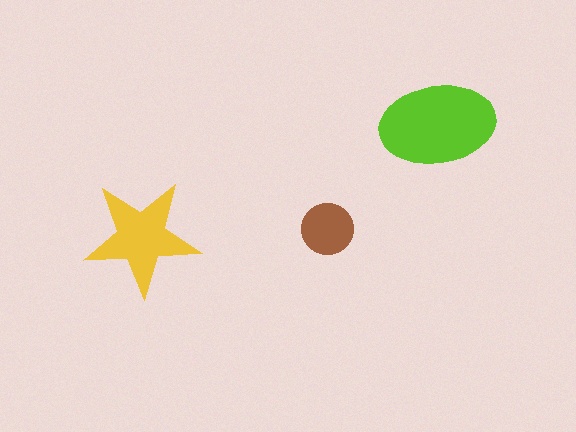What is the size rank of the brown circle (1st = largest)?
3rd.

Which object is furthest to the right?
The lime ellipse is rightmost.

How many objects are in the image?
There are 3 objects in the image.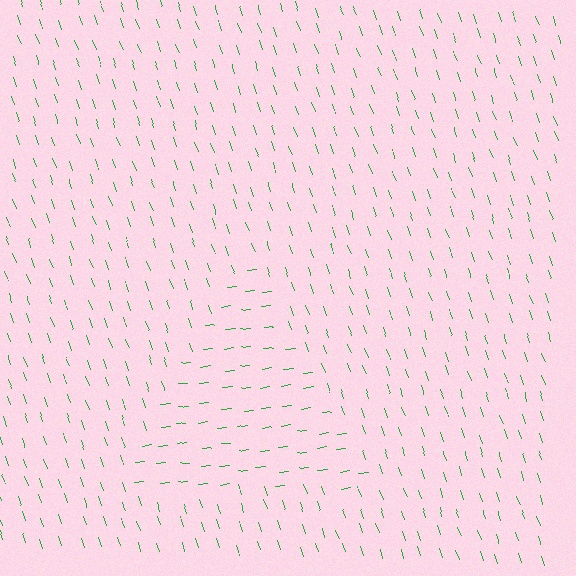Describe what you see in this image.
The image is filled with small green line segments. A triangle region in the image has lines oriented differently from the surrounding lines, creating a visible texture boundary.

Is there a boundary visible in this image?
Yes, there is a texture boundary formed by a change in line orientation.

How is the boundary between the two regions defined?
The boundary is defined purely by a change in line orientation (approximately 78 degrees difference). All lines are the same color and thickness.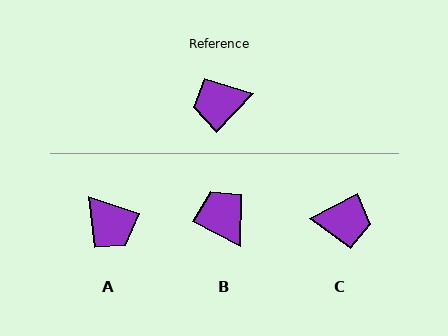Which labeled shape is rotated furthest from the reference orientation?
C, about 161 degrees away.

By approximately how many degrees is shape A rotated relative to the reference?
Approximately 114 degrees counter-clockwise.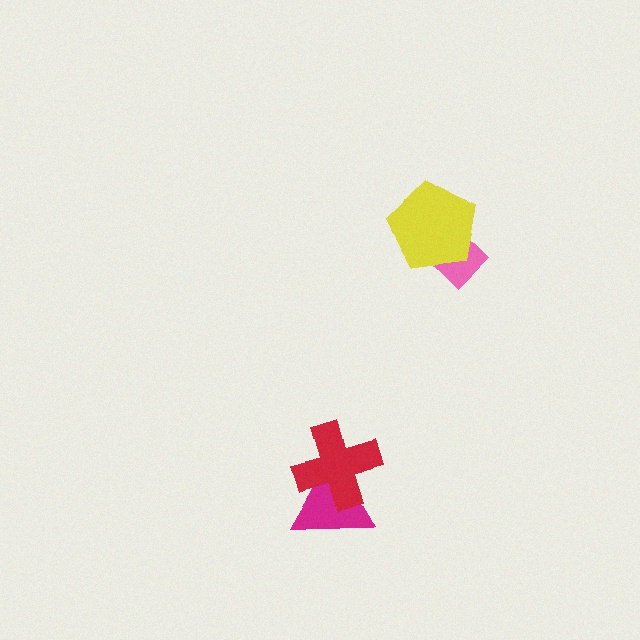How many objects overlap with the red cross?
1 object overlaps with the red cross.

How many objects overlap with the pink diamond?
1 object overlaps with the pink diamond.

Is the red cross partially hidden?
No, no other shape covers it.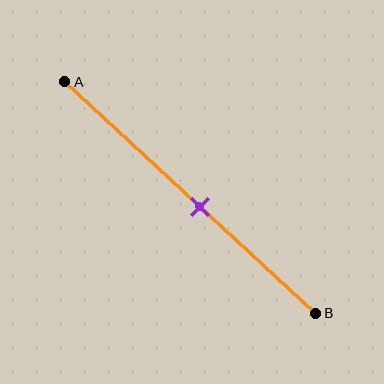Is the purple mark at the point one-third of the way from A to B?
No, the mark is at about 55% from A, not at the 33% one-third point.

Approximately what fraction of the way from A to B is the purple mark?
The purple mark is approximately 55% of the way from A to B.